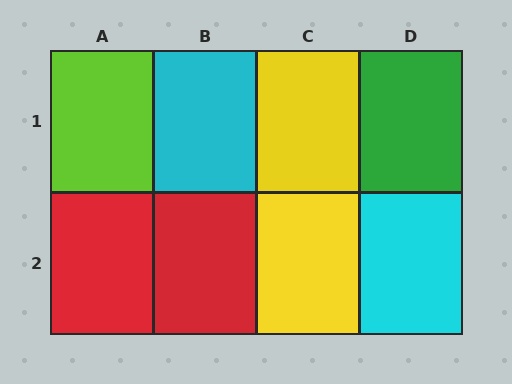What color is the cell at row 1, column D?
Green.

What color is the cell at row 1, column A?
Lime.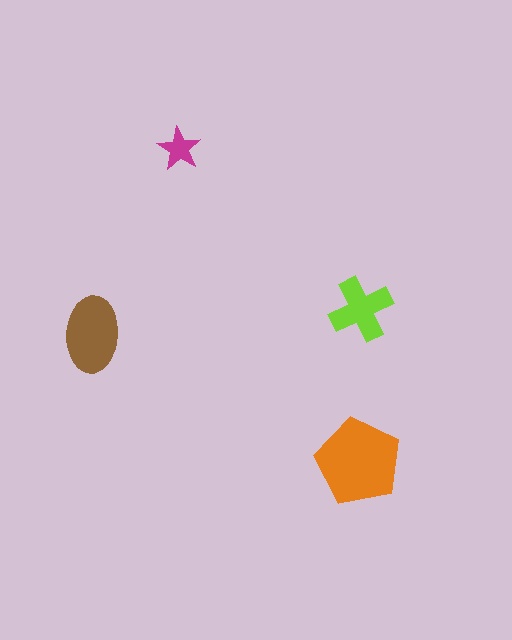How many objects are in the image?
There are 4 objects in the image.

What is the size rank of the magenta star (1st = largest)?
4th.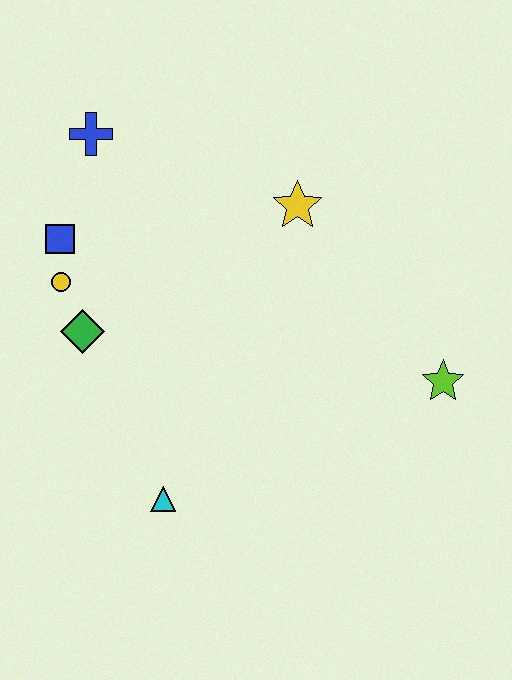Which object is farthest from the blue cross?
The lime star is farthest from the blue cross.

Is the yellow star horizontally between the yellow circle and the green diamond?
No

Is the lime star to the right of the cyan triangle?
Yes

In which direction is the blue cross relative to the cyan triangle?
The blue cross is above the cyan triangle.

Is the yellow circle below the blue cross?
Yes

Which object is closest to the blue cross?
The blue square is closest to the blue cross.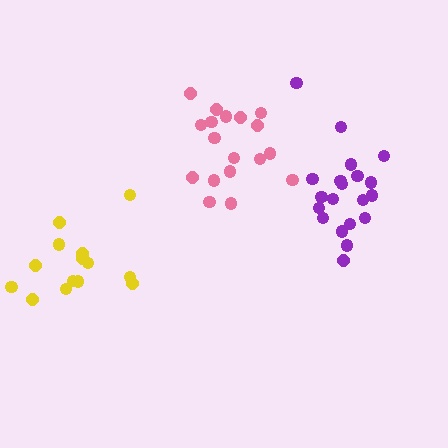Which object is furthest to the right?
The purple cluster is rightmost.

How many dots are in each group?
Group 1: 19 dots, Group 2: 14 dots, Group 3: 20 dots (53 total).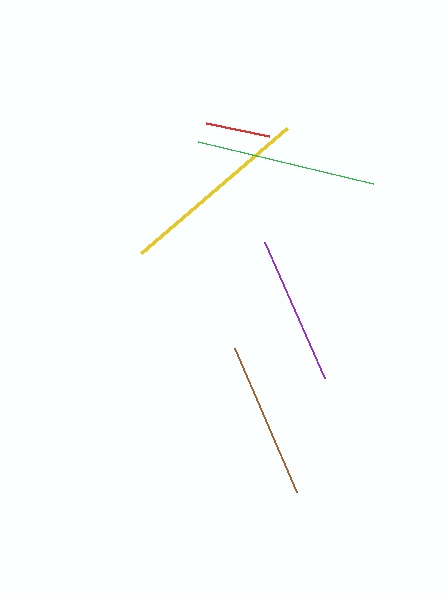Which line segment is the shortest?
The red line is the shortest at approximately 65 pixels.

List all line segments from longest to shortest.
From longest to shortest: yellow, green, brown, purple, red.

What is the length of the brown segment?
The brown segment is approximately 157 pixels long.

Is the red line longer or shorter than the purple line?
The purple line is longer than the red line.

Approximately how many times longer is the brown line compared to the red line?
The brown line is approximately 2.4 times the length of the red line.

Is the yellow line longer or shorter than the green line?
The yellow line is longer than the green line.